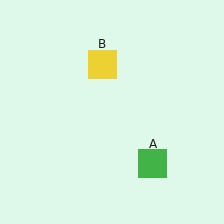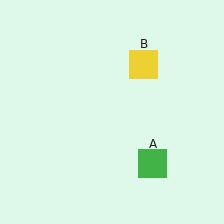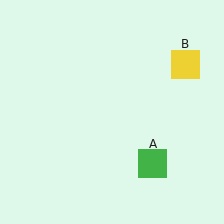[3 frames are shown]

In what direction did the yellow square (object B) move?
The yellow square (object B) moved right.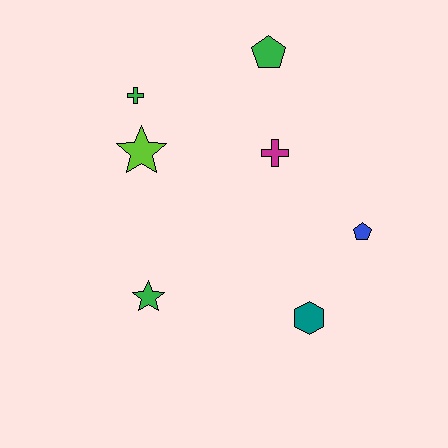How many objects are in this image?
There are 7 objects.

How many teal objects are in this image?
There is 1 teal object.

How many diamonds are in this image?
There are no diamonds.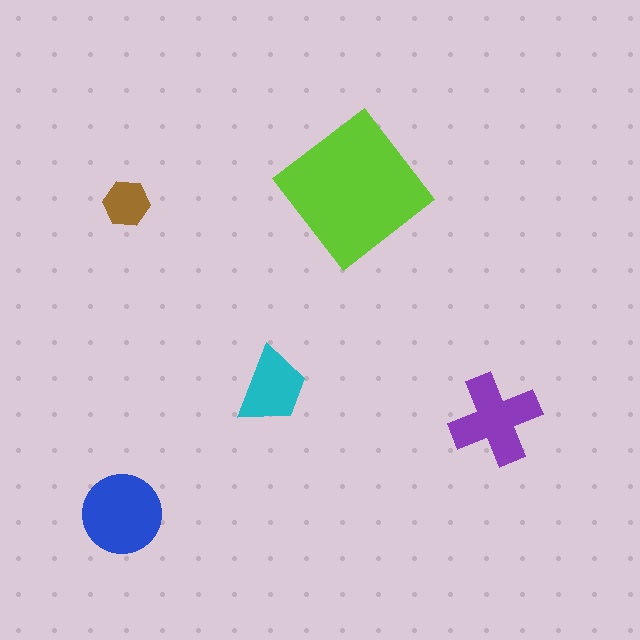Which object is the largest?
The lime diamond.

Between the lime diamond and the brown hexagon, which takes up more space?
The lime diamond.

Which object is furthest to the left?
The blue circle is leftmost.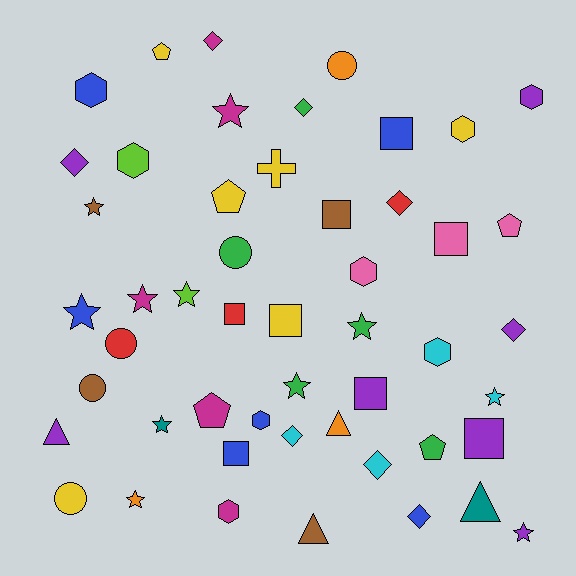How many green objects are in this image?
There are 5 green objects.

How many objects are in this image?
There are 50 objects.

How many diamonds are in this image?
There are 8 diamonds.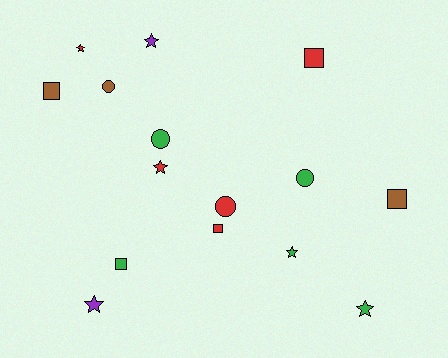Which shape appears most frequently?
Star, with 6 objects.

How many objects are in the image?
There are 15 objects.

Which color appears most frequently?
Red, with 5 objects.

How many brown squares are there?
There are 2 brown squares.